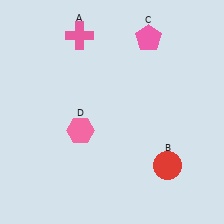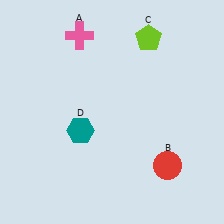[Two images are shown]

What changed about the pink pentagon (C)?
In Image 1, C is pink. In Image 2, it changed to lime.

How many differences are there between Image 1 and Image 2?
There are 2 differences between the two images.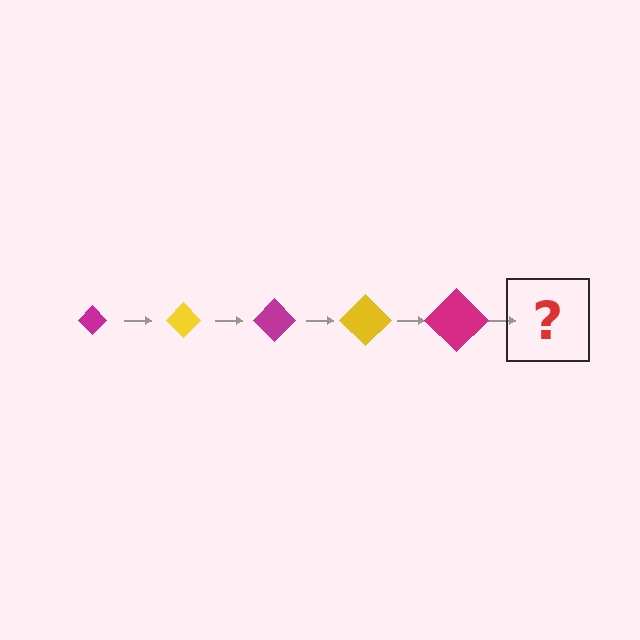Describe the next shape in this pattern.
It should be a yellow diamond, larger than the previous one.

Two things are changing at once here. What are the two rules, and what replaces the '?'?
The two rules are that the diamond grows larger each step and the color cycles through magenta and yellow. The '?' should be a yellow diamond, larger than the previous one.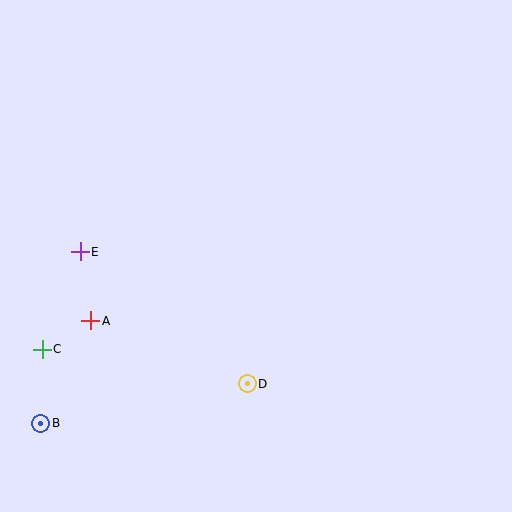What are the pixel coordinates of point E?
Point E is at (80, 252).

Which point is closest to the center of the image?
Point D at (247, 384) is closest to the center.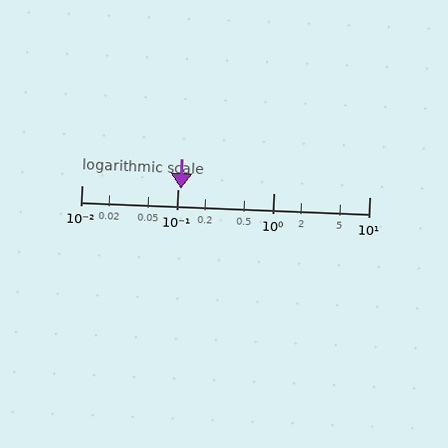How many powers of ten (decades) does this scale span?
The scale spans 3 decades, from 0.01 to 10.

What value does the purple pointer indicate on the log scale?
The pointer indicates approximately 0.11.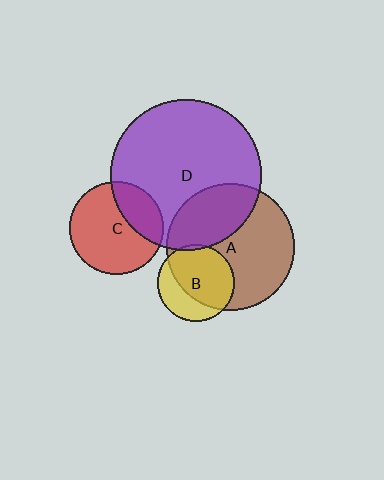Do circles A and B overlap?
Yes.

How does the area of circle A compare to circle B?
Approximately 2.7 times.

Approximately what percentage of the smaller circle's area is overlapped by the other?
Approximately 65%.